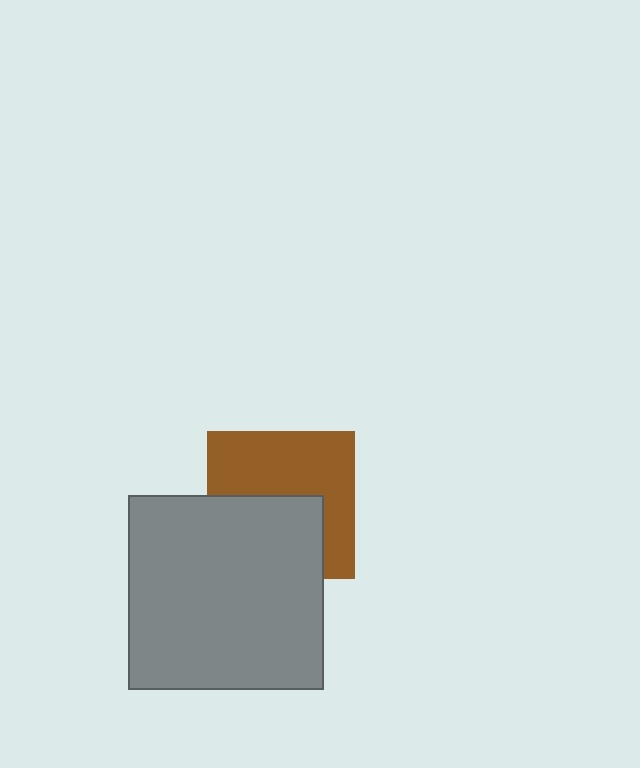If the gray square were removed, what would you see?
You would see the complete brown square.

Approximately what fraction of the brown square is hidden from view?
Roughly 44% of the brown square is hidden behind the gray square.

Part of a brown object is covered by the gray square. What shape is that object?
It is a square.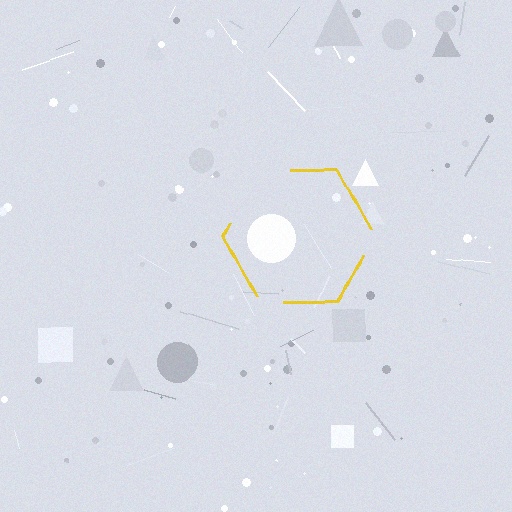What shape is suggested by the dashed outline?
The dashed outline suggests a hexagon.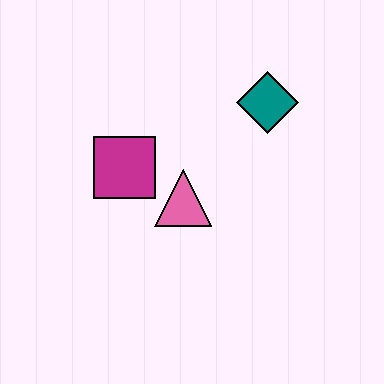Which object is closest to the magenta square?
The pink triangle is closest to the magenta square.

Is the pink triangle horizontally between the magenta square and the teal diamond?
Yes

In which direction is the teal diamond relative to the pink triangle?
The teal diamond is above the pink triangle.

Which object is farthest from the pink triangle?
The teal diamond is farthest from the pink triangle.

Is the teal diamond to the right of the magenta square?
Yes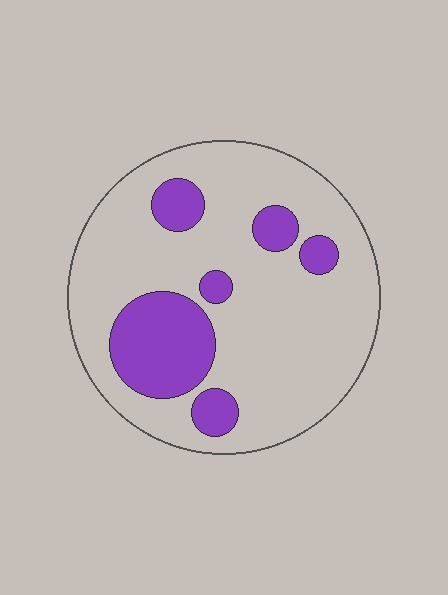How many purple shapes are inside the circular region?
6.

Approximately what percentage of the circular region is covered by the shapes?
Approximately 20%.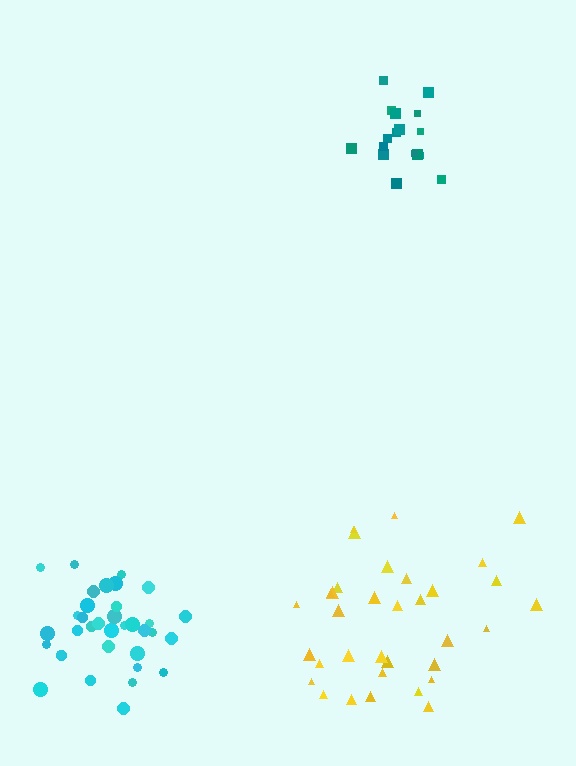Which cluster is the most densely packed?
Teal.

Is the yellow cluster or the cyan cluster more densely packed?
Cyan.